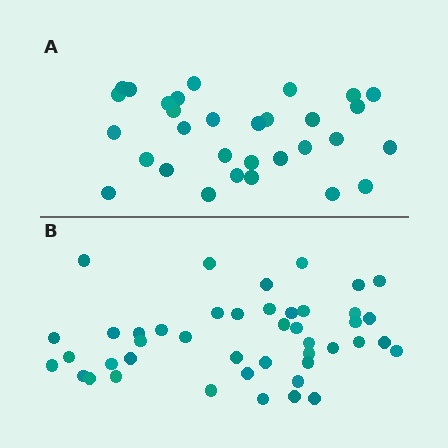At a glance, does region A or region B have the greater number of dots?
Region B (the bottom region) has more dots.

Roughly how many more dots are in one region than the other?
Region B has approximately 15 more dots than region A.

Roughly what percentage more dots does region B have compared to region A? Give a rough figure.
About 40% more.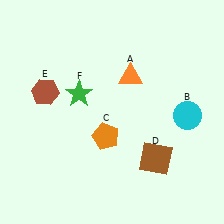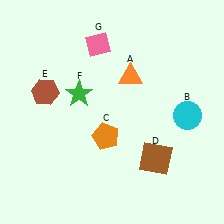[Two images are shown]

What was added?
A pink diamond (G) was added in Image 2.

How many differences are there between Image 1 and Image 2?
There is 1 difference between the two images.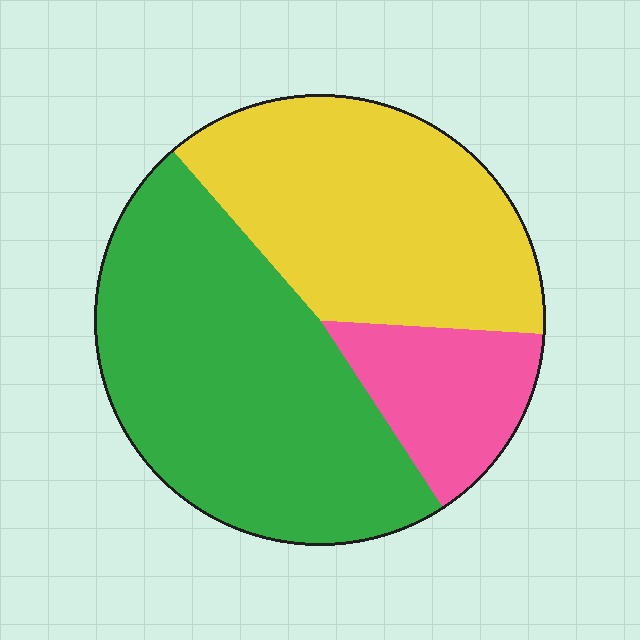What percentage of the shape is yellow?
Yellow covers about 35% of the shape.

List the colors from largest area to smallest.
From largest to smallest: green, yellow, pink.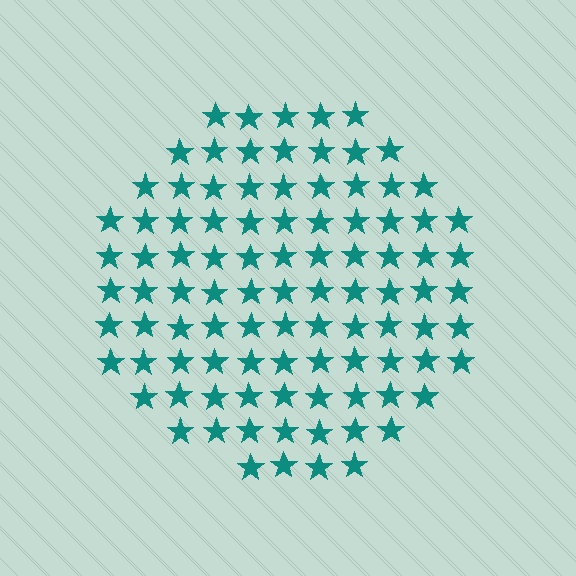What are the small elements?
The small elements are stars.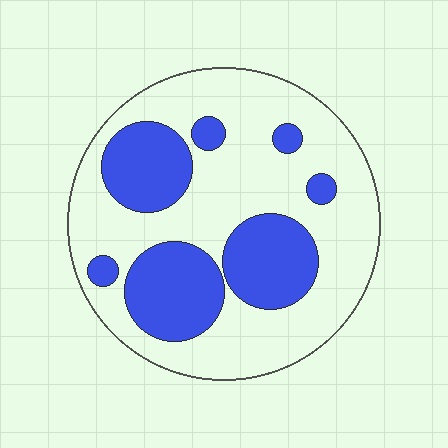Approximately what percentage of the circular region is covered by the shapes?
Approximately 35%.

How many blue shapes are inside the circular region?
7.